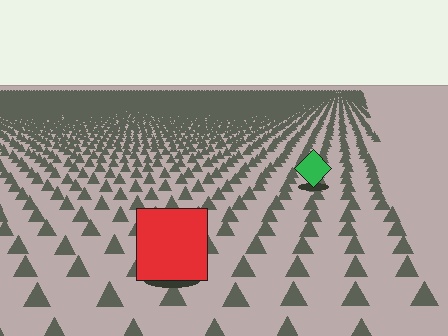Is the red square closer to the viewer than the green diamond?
Yes. The red square is closer — you can tell from the texture gradient: the ground texture is coarser near it.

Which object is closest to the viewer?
The red square is closest. The texture marks near it are larger and more spread out.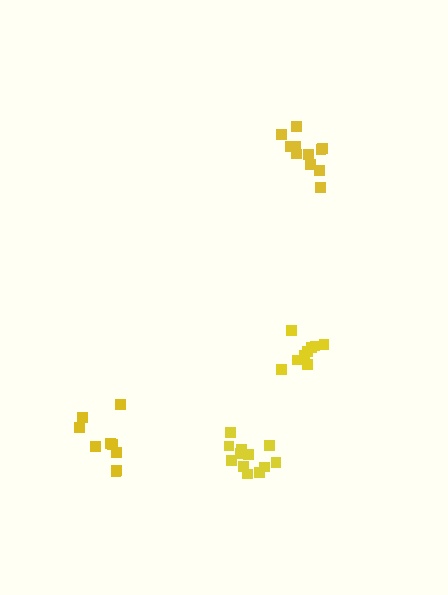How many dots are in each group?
Group 1: 11 dots, Group 2: 9 dots, Group 3: 9 dots, Group 4: 12 dots (41 total).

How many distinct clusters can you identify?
There are 4 distinct clusters.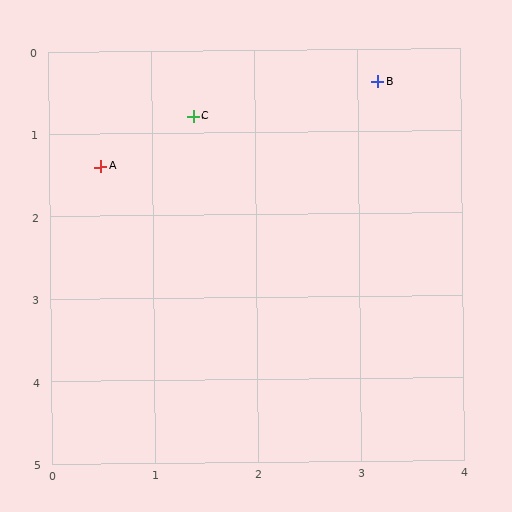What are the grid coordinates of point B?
Point B is at approximately (3.2, 0.4).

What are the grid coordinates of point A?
Point A is at approximately (0.5, 1.4).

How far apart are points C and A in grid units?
Points C and A are about 1.1 grid units apart.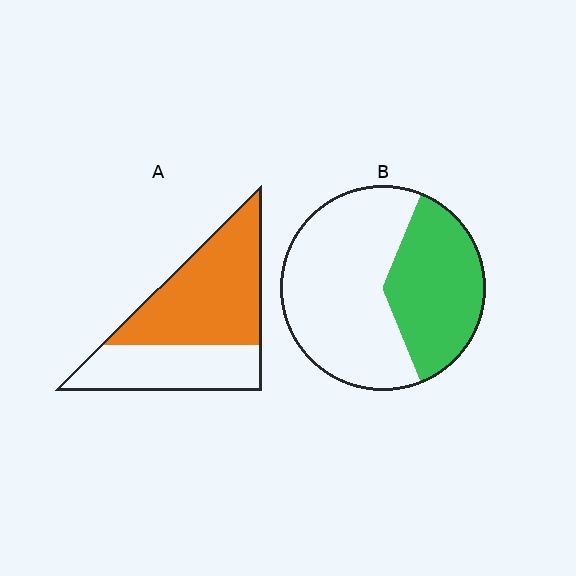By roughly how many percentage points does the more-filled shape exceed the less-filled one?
By roughly 20 percentage points (A over B).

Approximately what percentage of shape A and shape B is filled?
A is approximately 60% and B is approximately 40%.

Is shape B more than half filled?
No.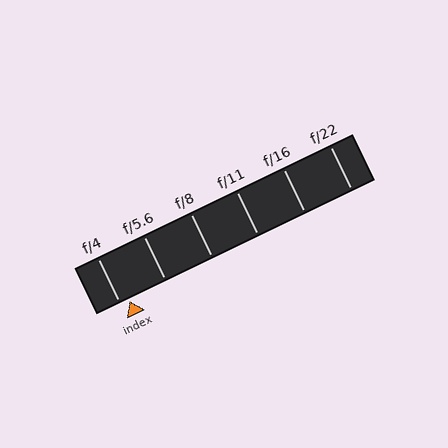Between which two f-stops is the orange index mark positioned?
The index mark is between f/4 and f/5.6.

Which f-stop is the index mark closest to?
The index mark is closest to f/4.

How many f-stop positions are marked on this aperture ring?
There are 6 f-stop positions marked.